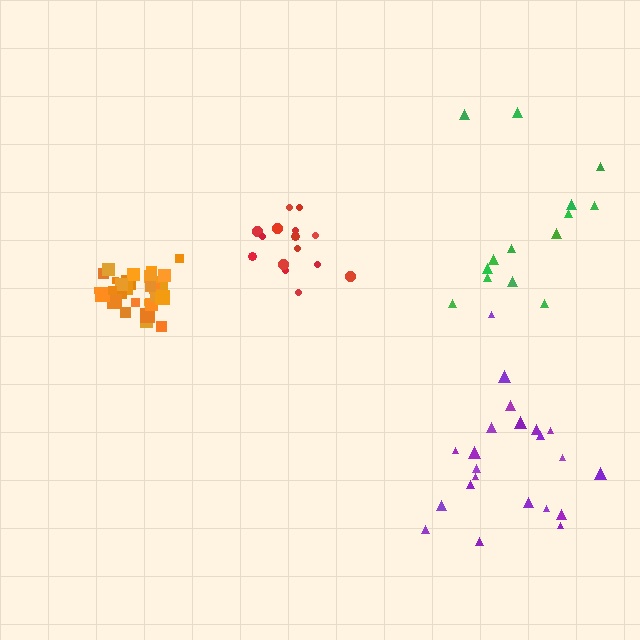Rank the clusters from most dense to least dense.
orange, red, purple, green.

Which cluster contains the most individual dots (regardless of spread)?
Orange (31).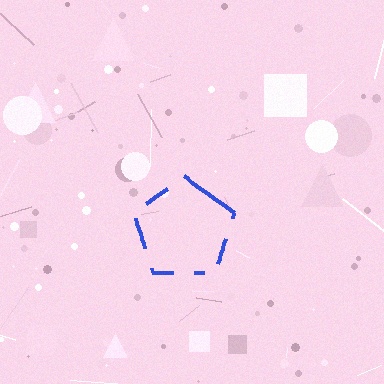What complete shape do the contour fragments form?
The contour fragments form a pentagon.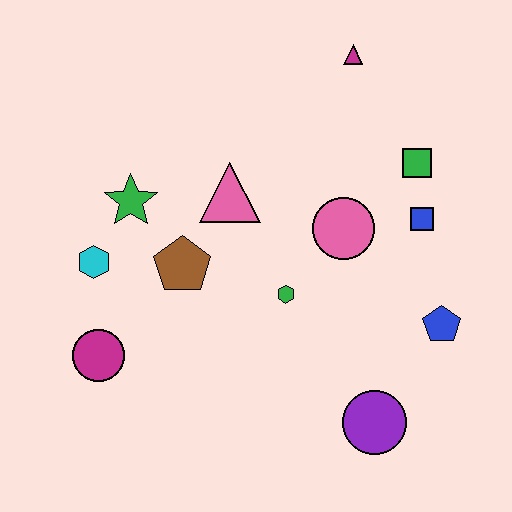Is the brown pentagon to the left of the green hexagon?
Yes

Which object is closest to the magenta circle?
The cyan hexagon is closest to the magenta circle.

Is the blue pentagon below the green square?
Yes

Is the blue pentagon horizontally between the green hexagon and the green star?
No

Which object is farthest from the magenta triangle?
The magenta circle is farthest from the magenta triangle.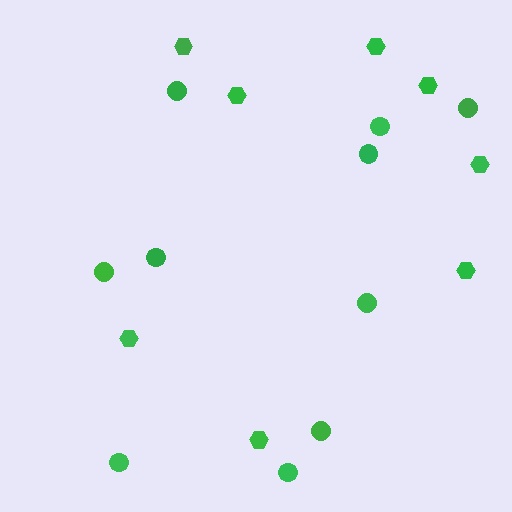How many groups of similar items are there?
There are 2 groups: one group of circles (10) and one group of hexagons (8).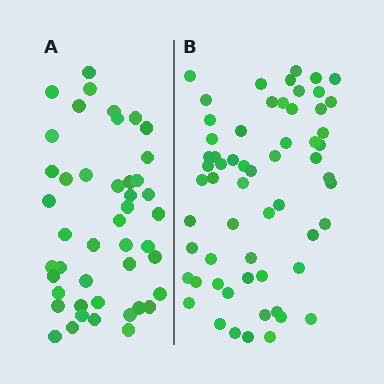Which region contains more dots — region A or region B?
Region B (the right region) has more dots.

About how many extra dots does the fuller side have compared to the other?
Region B has approximately 15 more dots than region A.